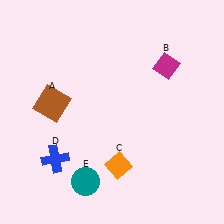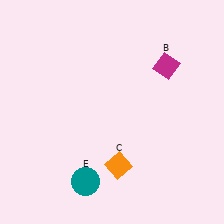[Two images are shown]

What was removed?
The brown square (A), the blue cross (D) were removed in Image 2.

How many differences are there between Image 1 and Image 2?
There are 2 differences between the two images.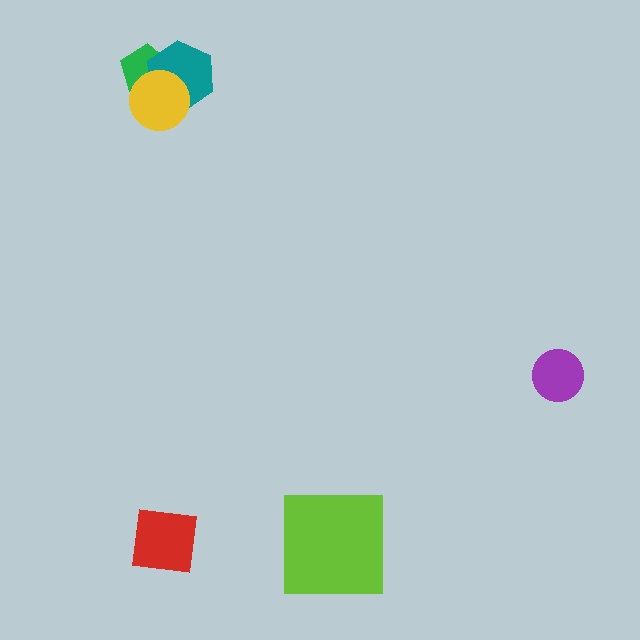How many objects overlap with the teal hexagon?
2 objects overlap with the teal hexagon.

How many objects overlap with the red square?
0 objects overlap with the red square.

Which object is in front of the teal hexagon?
The yellow circle is in front of the teal hexagon.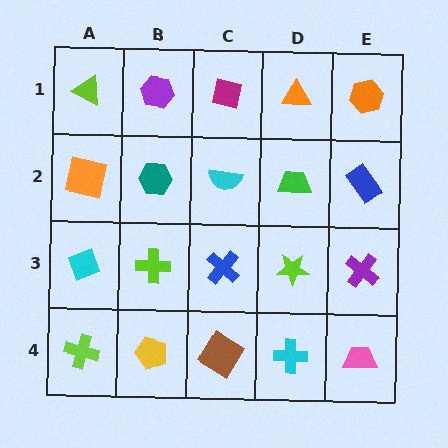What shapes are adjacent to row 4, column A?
A cyan diamond (row 3, column A), a yellow pentagon (row 4, column B).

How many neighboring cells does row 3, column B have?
4.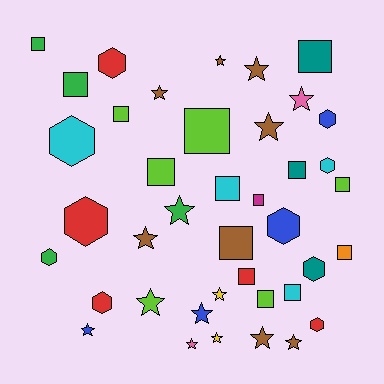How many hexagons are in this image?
There are 10 hexagons.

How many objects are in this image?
There are 40 objects.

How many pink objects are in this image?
There are 2 pink objects.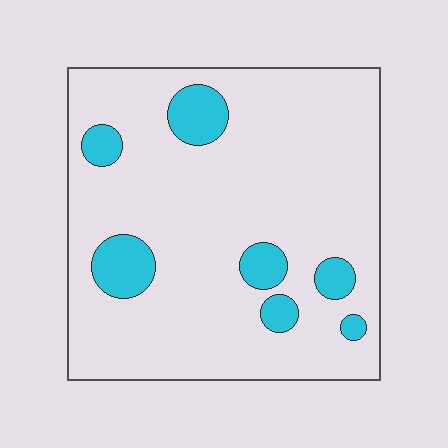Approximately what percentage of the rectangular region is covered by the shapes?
Approximately 15%.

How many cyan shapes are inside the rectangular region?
7.